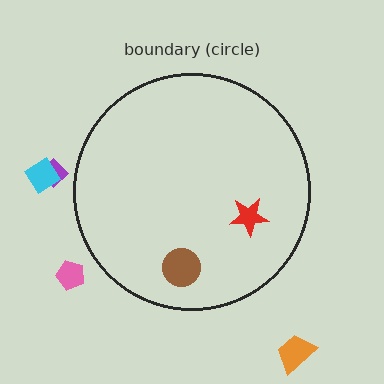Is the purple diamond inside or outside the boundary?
Outside.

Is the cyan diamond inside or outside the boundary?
Outside.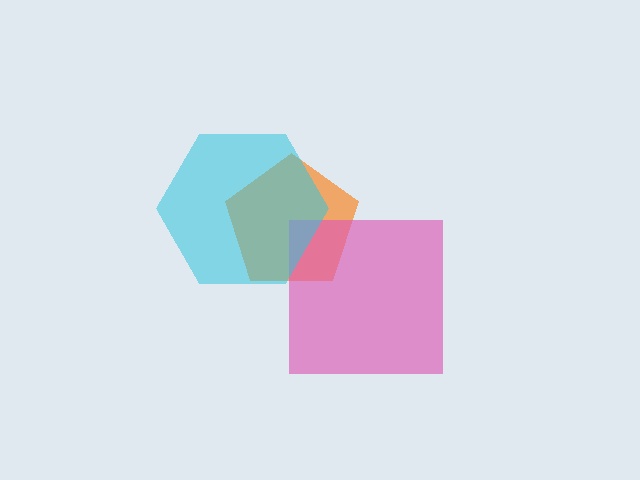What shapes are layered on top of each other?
The layered shapes are: an orange pentagon, a pink square, a cyan hexagon.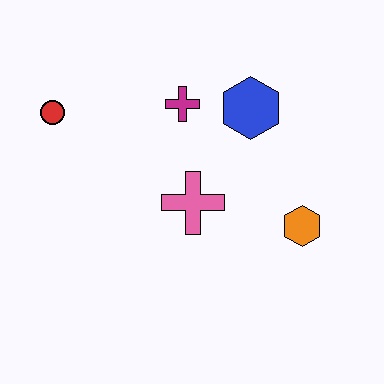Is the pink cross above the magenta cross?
No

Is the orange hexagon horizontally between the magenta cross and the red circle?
No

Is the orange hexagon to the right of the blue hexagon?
Yes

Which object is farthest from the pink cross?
The red circle is farthest from the pink cross.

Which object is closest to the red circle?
The magenta cross is closest to the red circle.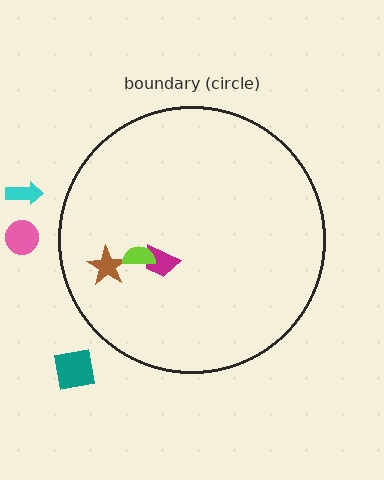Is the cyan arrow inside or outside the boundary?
Outside.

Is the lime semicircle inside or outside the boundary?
Inside.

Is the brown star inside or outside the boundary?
Inside.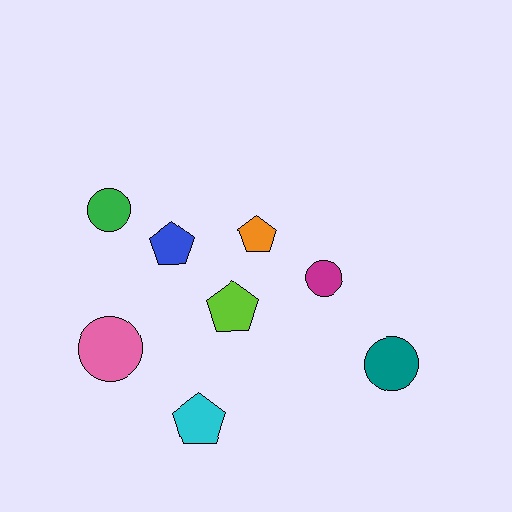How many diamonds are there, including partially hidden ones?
There are no diamonds.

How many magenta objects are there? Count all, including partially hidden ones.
There is 1 magenta object.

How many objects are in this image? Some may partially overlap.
There are 8 objects.